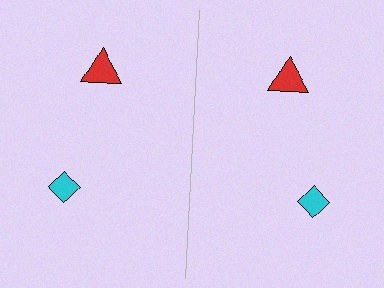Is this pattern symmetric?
Yes, this pattern has bilateral (reflection) symmetry.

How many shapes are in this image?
There are 4 shapes in this image.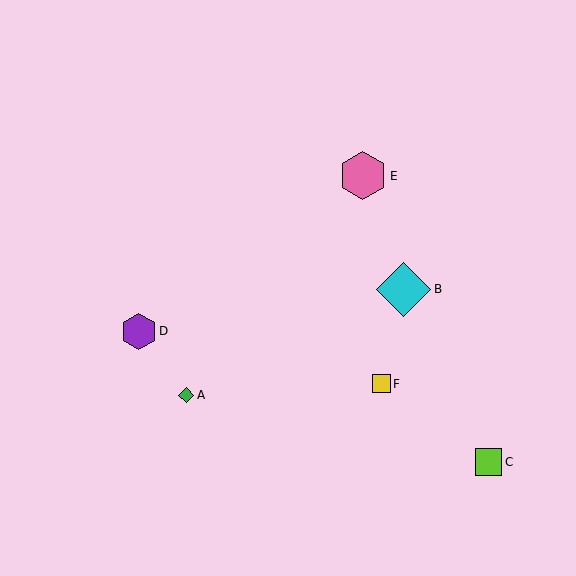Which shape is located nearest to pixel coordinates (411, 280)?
The cyan diamond (labeled B) at (404, 289) is nearest to that location.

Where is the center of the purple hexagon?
The center of the purple hexagon is at (139, 331).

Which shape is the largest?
The cyan diamond (labeled B) is the largest.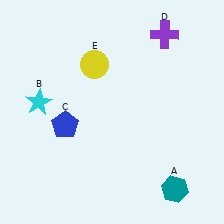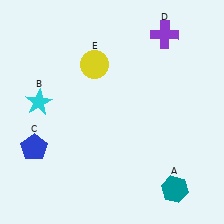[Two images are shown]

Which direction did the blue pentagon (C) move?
The blue pentagon (C) moved left.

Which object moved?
The blue pentagon (C) moved left.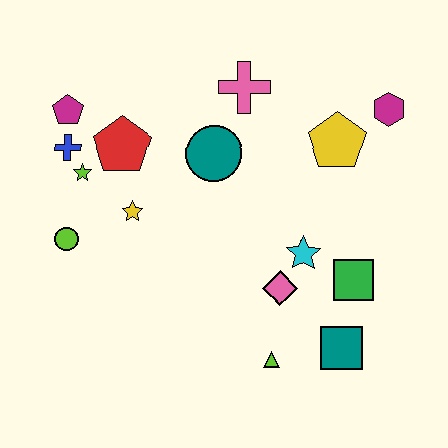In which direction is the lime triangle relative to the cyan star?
The lime triangle is below the cyan star.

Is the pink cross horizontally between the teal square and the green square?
No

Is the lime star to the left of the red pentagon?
Yes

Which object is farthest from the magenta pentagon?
The teal square is farthest from the magenta pentagon.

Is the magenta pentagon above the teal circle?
Yes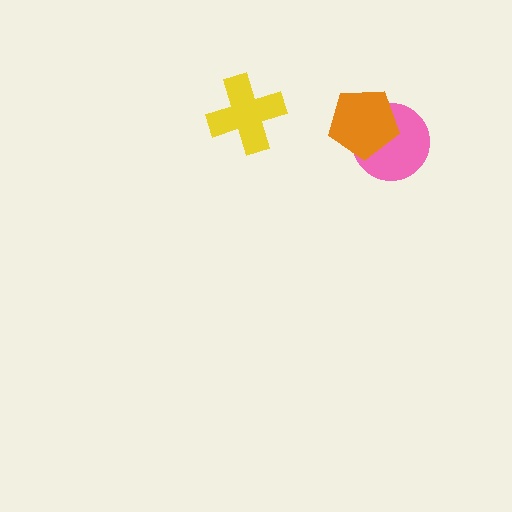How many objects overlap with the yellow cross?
0 objects overlap with the yellow cross.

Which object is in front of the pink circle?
The orange pentagon is in front of the pink circle.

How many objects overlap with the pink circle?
1 object overlaps with the pink circle.